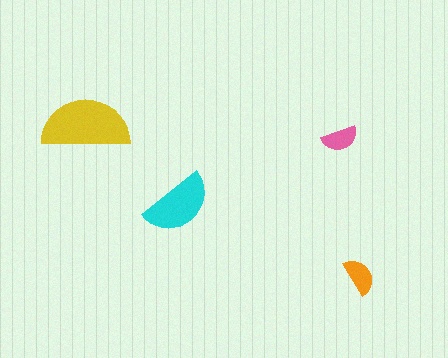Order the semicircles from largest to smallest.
the yellow one, the cyan one, the orange one, the pink one.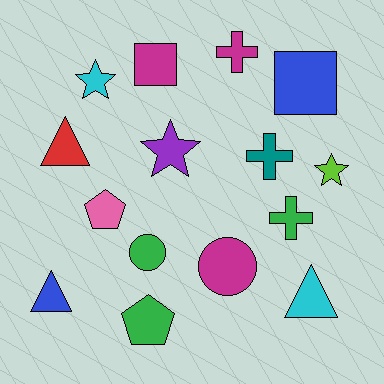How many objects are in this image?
There are 15 objects.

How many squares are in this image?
There are 2 squares.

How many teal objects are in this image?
There is 1 teal object.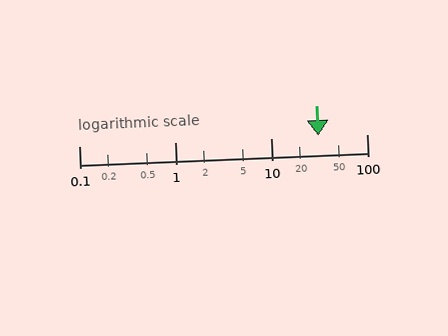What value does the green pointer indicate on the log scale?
The pointer indicates approximately 31.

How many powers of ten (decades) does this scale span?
The scale spans 3 decades, from 0.1 to 100.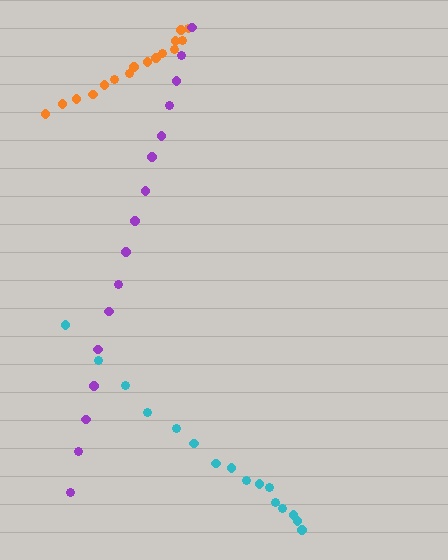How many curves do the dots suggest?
There are 3 distinct paths.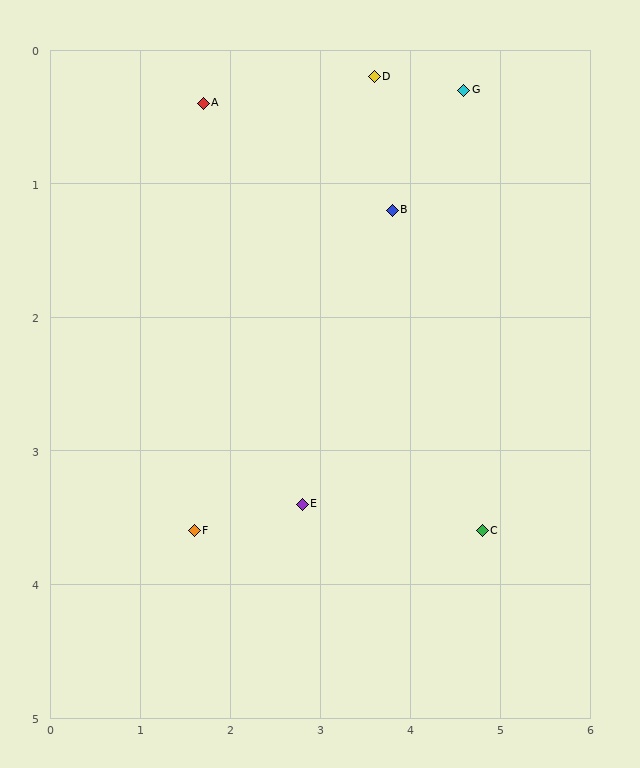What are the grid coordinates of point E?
Point E is at approximately (2.8, 3.4).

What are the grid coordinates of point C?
Point C is at approximately (4.8, 3.6).